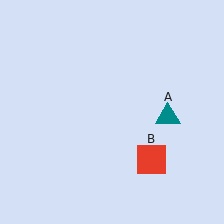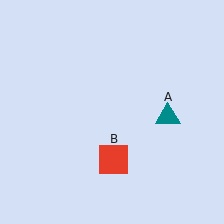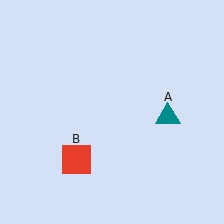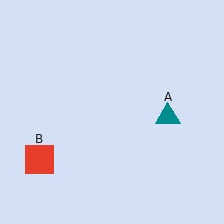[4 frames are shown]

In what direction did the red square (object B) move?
The red square (object B) moved left.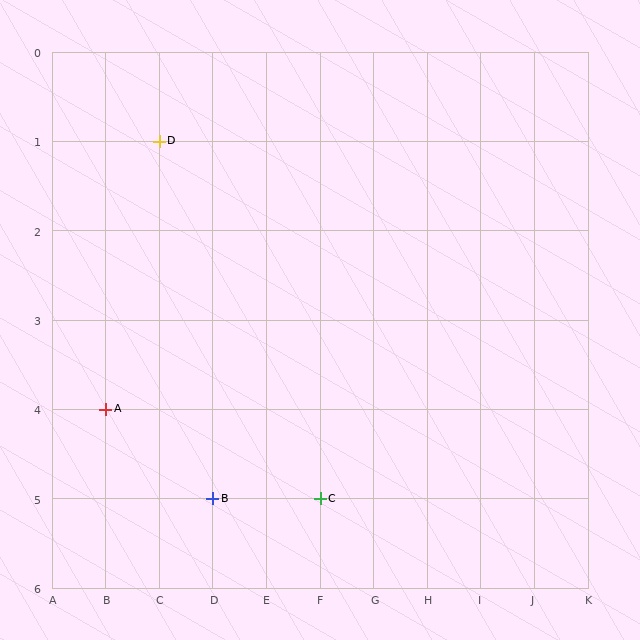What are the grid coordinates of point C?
Point C is at grid coordinates (F, 5).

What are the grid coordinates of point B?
Point B is at grid coordinates (D, 5).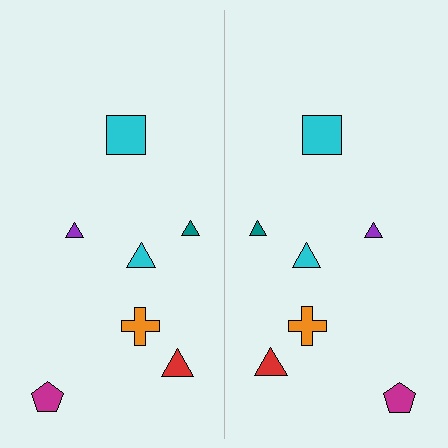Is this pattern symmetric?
Yes, this pattern has bilateral (reflection) symmetry.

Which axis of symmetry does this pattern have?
The pattern has a vertical axis of symmetry running through the center of the image.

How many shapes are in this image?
There are 14 shapes in this image.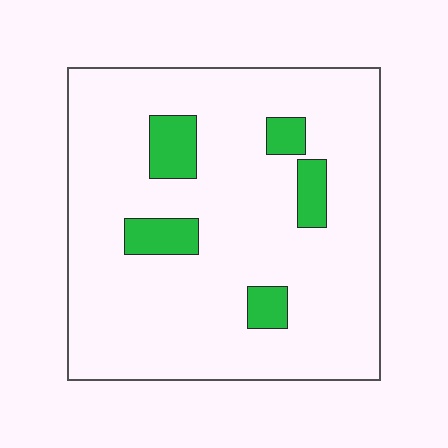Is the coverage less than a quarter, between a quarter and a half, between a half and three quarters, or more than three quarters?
Less than a quarter.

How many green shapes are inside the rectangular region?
5.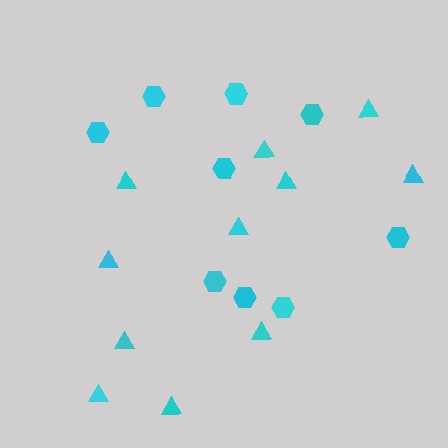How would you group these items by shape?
There are 2 groups: one group of triangles (11) and one group of hexagons (9).